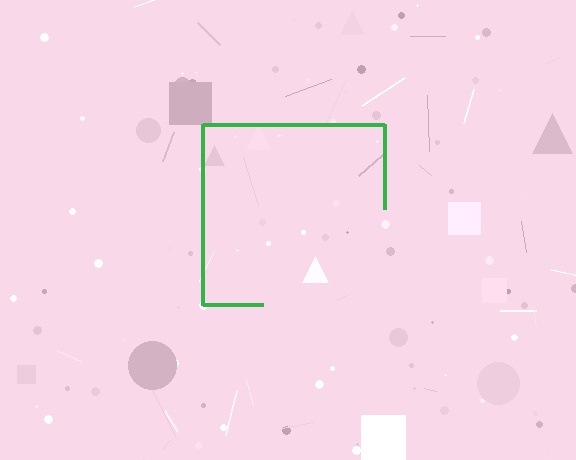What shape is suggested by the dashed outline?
The dashed outline suggests a square.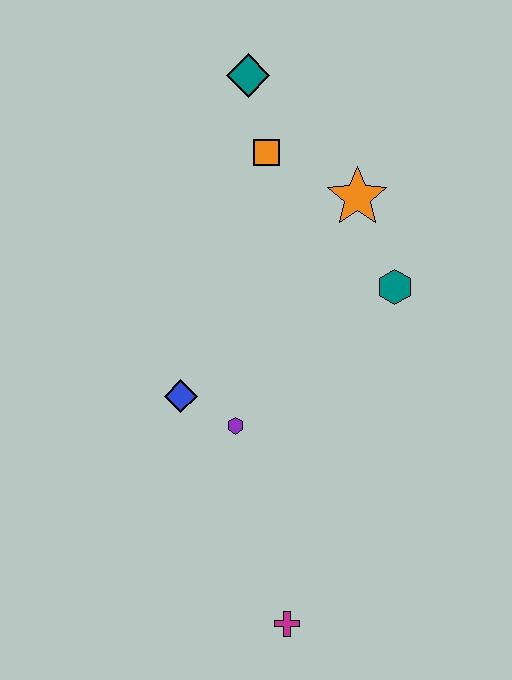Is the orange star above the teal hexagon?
Yes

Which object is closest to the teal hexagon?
The orange star is closest to the teal hexagon.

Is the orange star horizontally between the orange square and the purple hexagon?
No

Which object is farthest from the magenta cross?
The teal diamond is farthest from the magenta cross.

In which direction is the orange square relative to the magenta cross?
The orange square is above the magenta cross.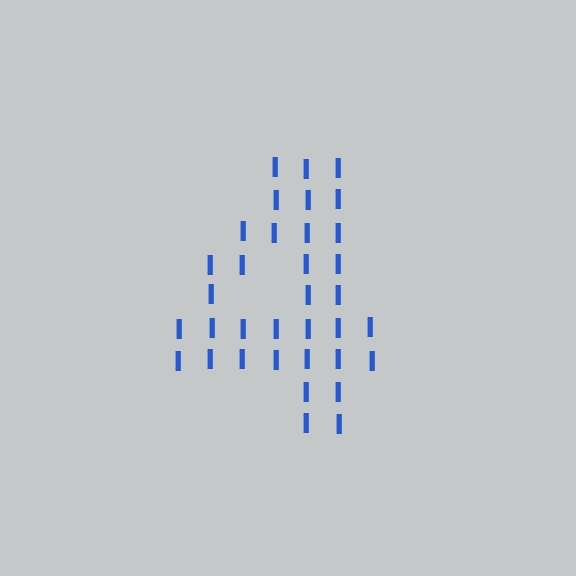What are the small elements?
The small elements are letter I's.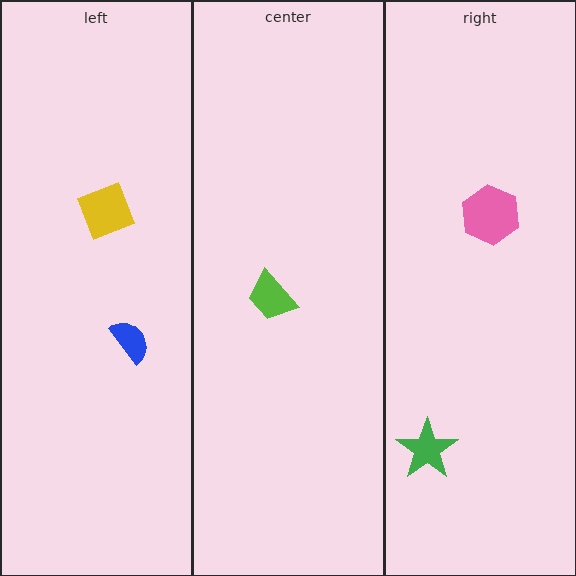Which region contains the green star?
The right region.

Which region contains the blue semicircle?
The left region.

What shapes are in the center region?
The lime trapezoid.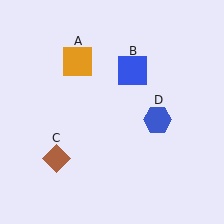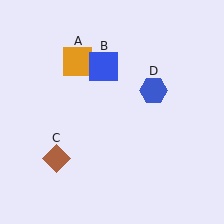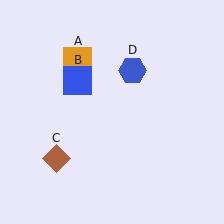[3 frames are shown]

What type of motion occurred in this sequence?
The blue square (object B), blue hexagon (object D) rotated counterclockwise around the center of the scene.